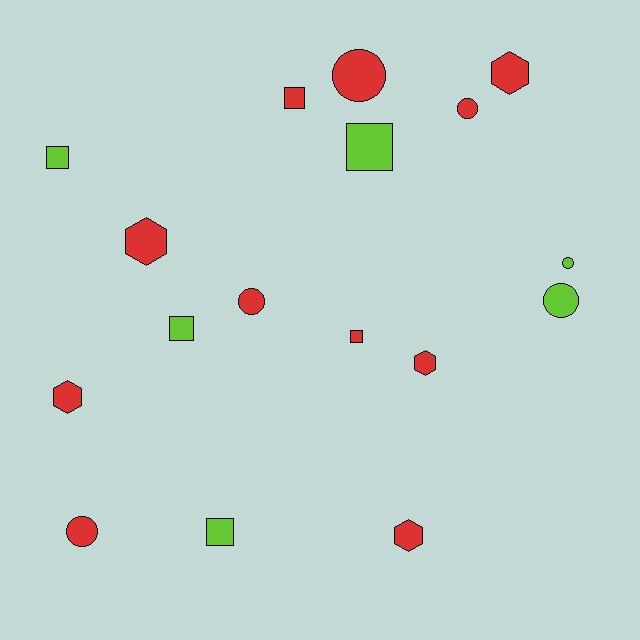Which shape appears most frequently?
Circle, with 6 objects.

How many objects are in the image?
There are 17 objects.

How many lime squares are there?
There are 4 lime squares.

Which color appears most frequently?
Red, with 11 objects.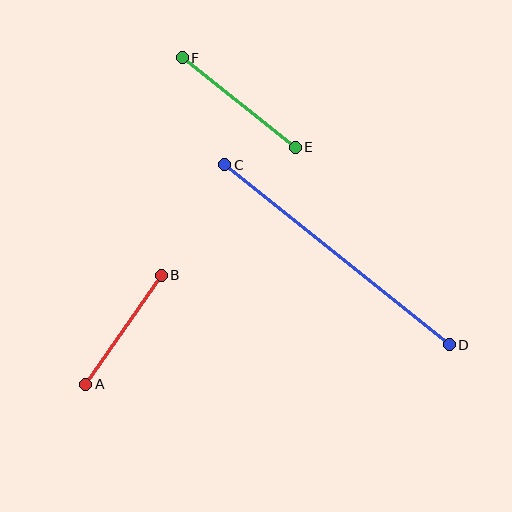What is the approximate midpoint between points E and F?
The midpoint is at approximately (239, 102) pixels.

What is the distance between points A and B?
The distance is approximately 132 pixels.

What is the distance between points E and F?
The distance is approximately 144 pixels.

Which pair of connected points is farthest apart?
Points C and D are farthest apart.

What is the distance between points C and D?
The distance is approximately 288 pixels.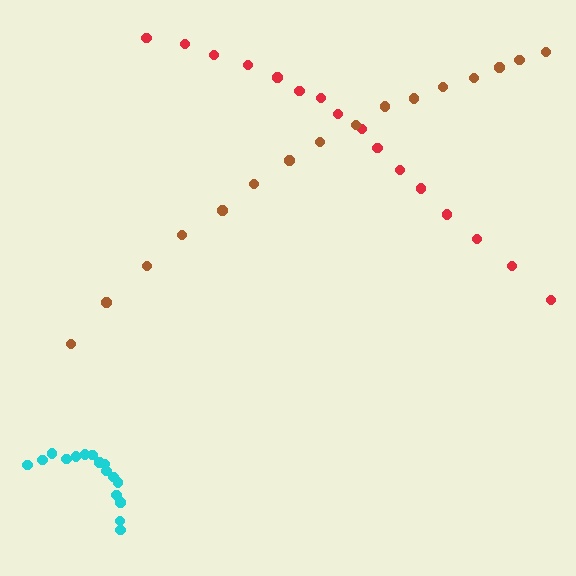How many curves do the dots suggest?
There are 3 distinct paths.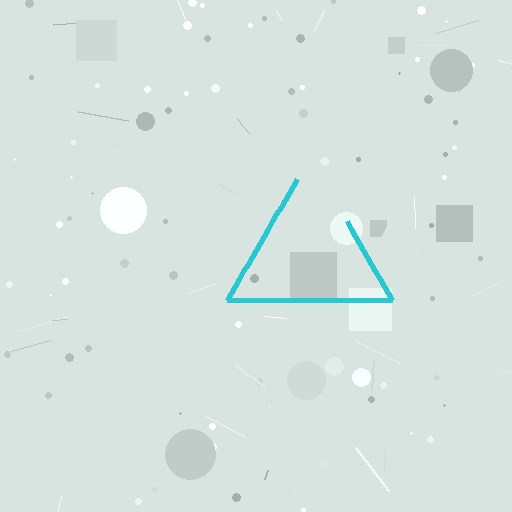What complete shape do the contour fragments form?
The contour fragments form a triangle.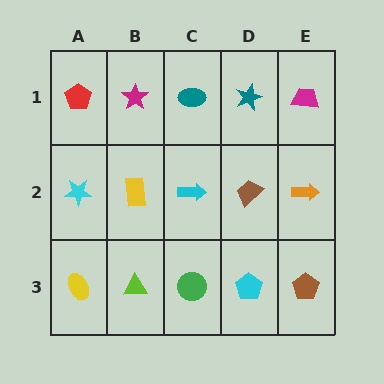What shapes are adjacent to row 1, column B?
A yellow rectangle (row 2, column B), a red pentagon (row 1, column A), a teal ellipse (row 1, column C).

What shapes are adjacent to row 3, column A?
A cyan star (row 2, column A), a lime triangle (row 3, column B).